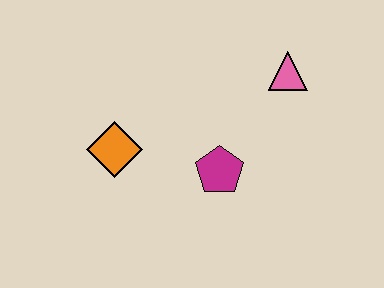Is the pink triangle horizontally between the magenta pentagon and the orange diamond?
No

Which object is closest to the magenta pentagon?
The orange diamond is closest to the magenta pentagon.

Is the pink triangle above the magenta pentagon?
Yes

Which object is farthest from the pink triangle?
The orange diamond is farthest from the pink triangle.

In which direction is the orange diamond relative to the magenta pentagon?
The orange diamond is to the left of the magenta pentagon.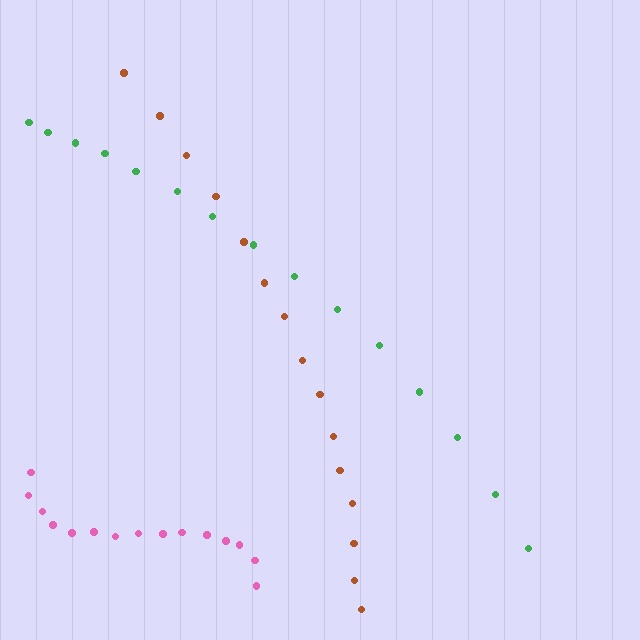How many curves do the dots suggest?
There are 3 distinct paths.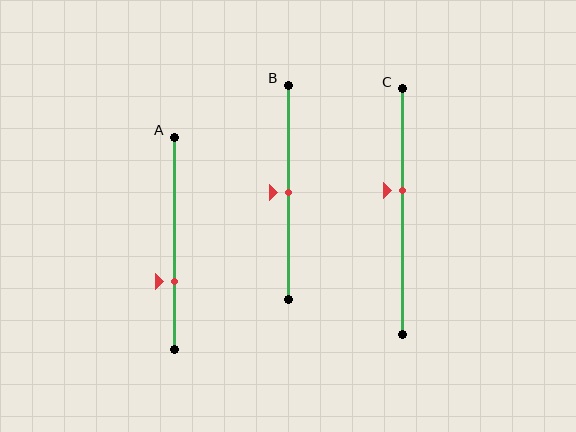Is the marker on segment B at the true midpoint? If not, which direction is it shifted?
Yes, the marker on segment B is at the true midpoint.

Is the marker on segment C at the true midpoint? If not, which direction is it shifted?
No, the marker on segment C is shifted upward by about 8% of the segment length.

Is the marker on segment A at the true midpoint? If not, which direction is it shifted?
No, the marker on segment A is shifted downward by about 18% of the segment length.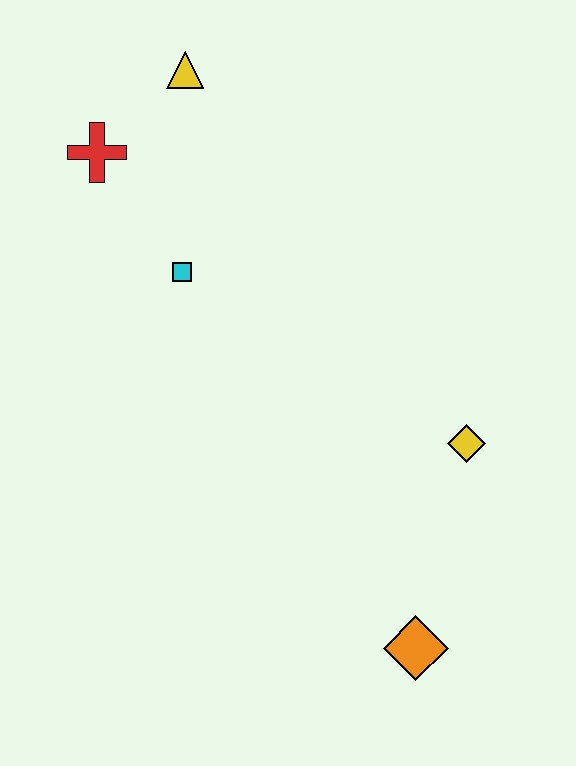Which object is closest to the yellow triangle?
The red cross is closest to the yellow triangle.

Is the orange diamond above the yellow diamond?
No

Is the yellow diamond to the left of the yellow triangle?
No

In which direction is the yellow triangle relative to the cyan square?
The yellow triangle is above the cyan square.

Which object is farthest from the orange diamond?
The yellow triangle is farthest from the orange diamond.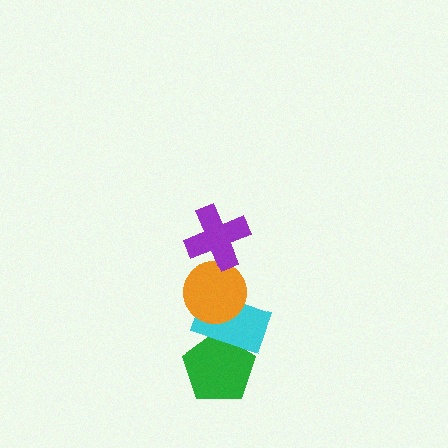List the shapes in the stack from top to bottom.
From top to bottom: the purple cross, the orange circle, the cyan rectangle, the green pentagon.